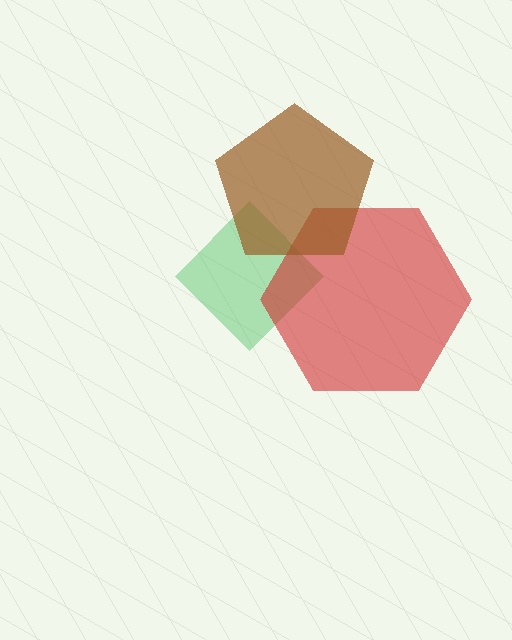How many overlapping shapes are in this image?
There are 3 overlapping shapes in the image.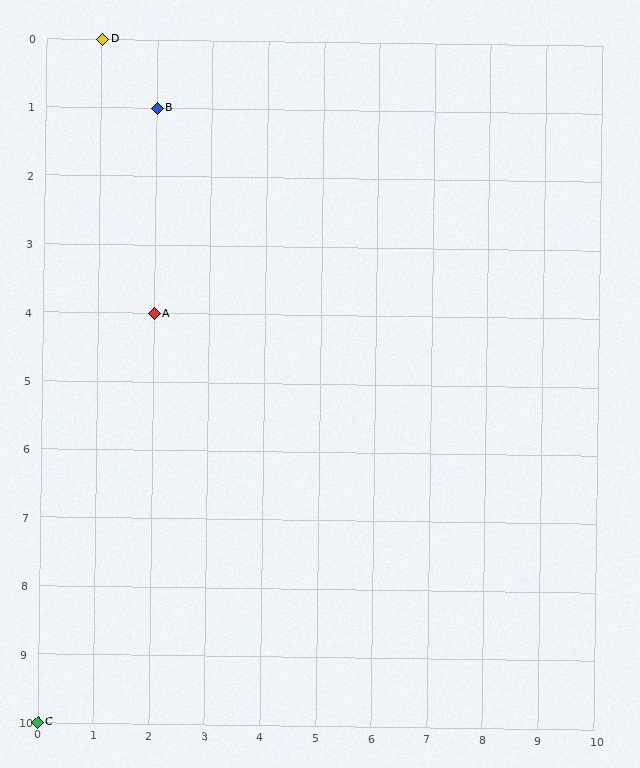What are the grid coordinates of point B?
Point B is at grid coordinates (2, 1).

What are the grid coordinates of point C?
Point C is at grid coordinates (0, 10).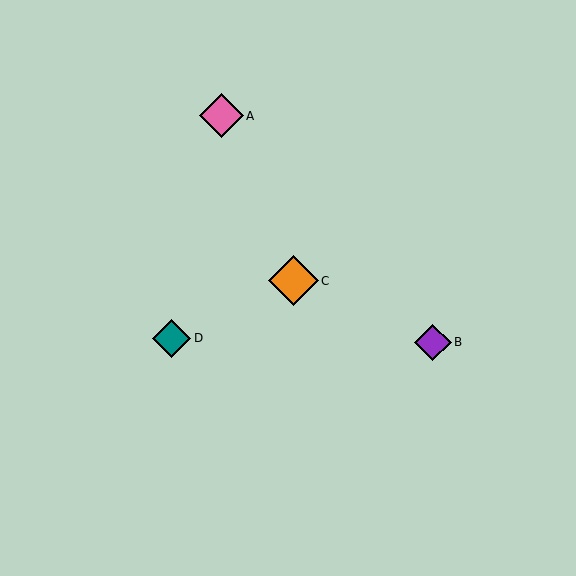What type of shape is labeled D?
Shape D is a teal diamond.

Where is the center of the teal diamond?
The center of the teal diamond is at (172, 338).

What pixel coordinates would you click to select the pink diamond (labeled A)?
Click at (221, 116) to select the pink diamond A.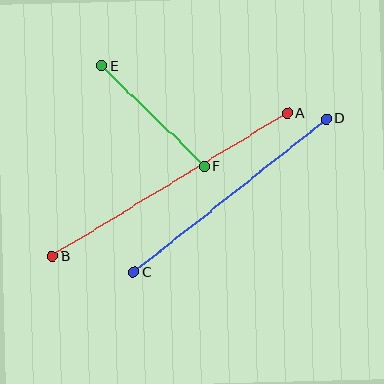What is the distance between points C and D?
The distance is approximately 247 pixels.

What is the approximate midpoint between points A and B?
The midpoint is at approximately (170, 185) pixels.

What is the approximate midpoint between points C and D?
The midpoint is at approximately (230, 195) pixels.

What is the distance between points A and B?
The distance is approximately 275 pixels.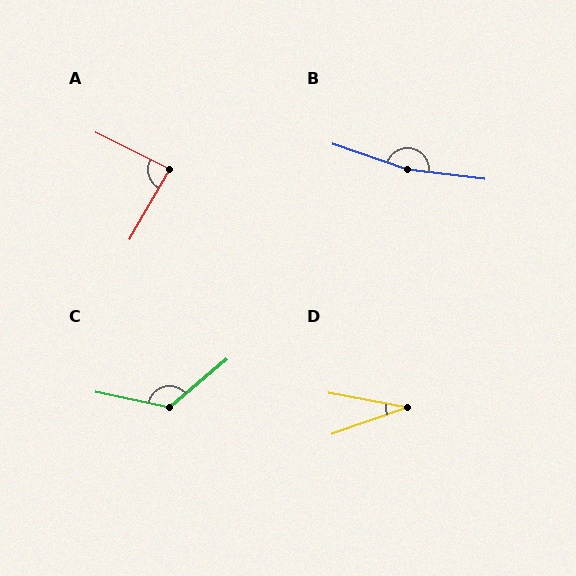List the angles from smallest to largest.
D (29°), A (86°), C (128°), B (168°).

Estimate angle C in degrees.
Approximately 128 degrees.